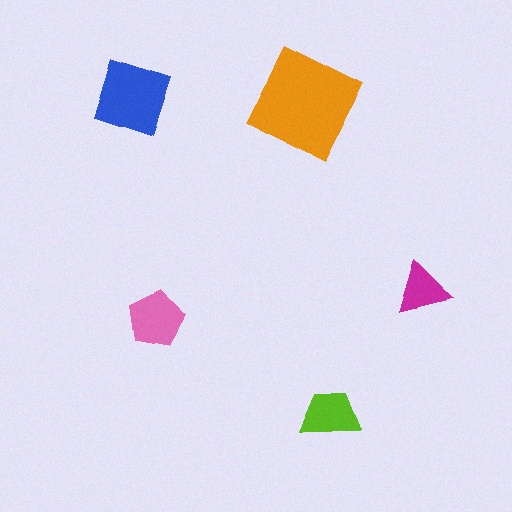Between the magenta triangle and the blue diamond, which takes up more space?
The blue diamond.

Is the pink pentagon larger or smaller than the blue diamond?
Smaller.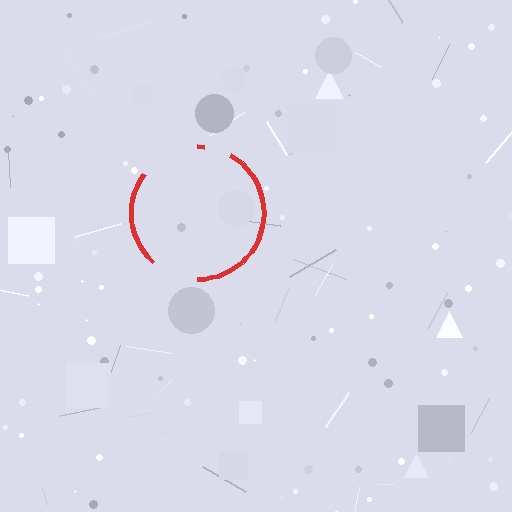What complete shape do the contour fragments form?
The contour fragments form a circle.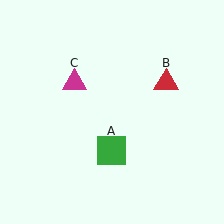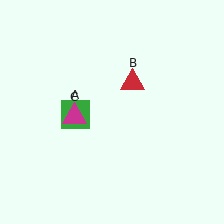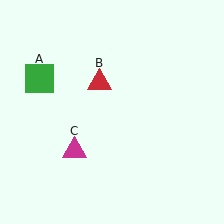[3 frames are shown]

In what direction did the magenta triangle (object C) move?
The magenta triangle (object C) moved down.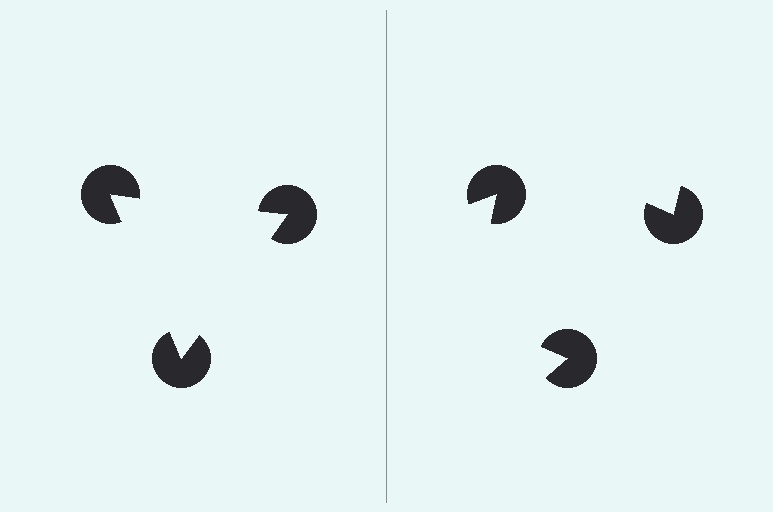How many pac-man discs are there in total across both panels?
6 — 3 on each side.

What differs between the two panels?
The pac-man discs are positioned identically on both sides; only the wedge orientations differ. On the left they align to a triangle; on the right they are misaligned.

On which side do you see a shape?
An illusory triangle appears on the left side. On the right side the wedge cuts are rotated, so no coherent shape forms.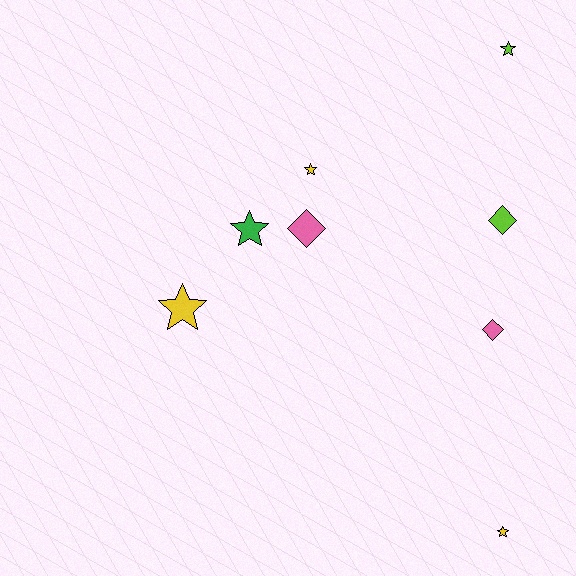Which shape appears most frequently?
Star, with 5 objects.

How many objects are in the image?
There are 8 objects.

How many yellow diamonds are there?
There are no yellow diamonds.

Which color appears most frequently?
Yellow, with 3 objects.